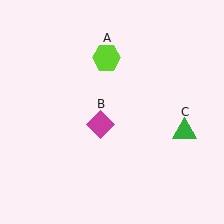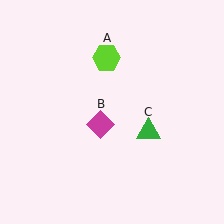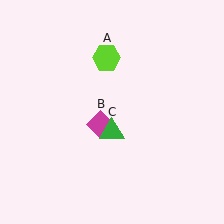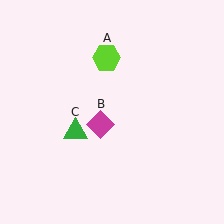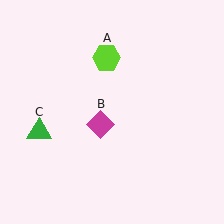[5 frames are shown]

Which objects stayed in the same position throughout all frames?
Lime hexagon (object A) and magenta diamond (object B) remained stationary.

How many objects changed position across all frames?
1 object changed position: green triangle (object C).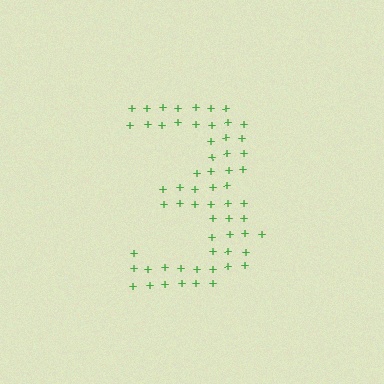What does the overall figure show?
The overall figure shows the digit 3.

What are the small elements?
The small elements are plus signs.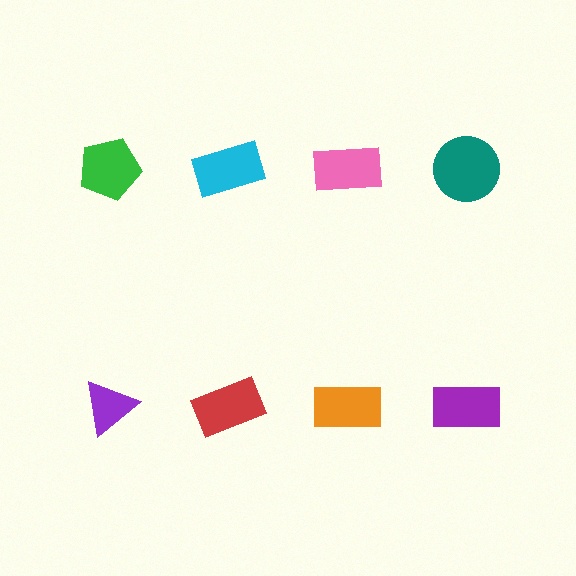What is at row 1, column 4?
A teal circle.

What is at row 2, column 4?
A purple rectangle.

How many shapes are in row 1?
4 shapes.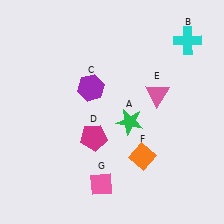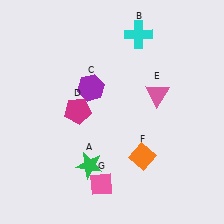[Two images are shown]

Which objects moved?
The objects that moved are: the green star (A), the cyan cross (B), the magenta pentagon (D).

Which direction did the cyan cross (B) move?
The cyan cross (B) moved left.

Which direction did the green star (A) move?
The green star (A) moved down.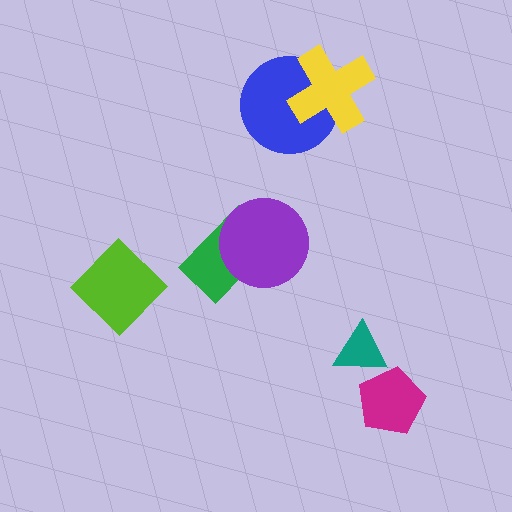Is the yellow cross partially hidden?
No, no other shape covers it.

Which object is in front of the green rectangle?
The purple circle is in front of the green rectangle.